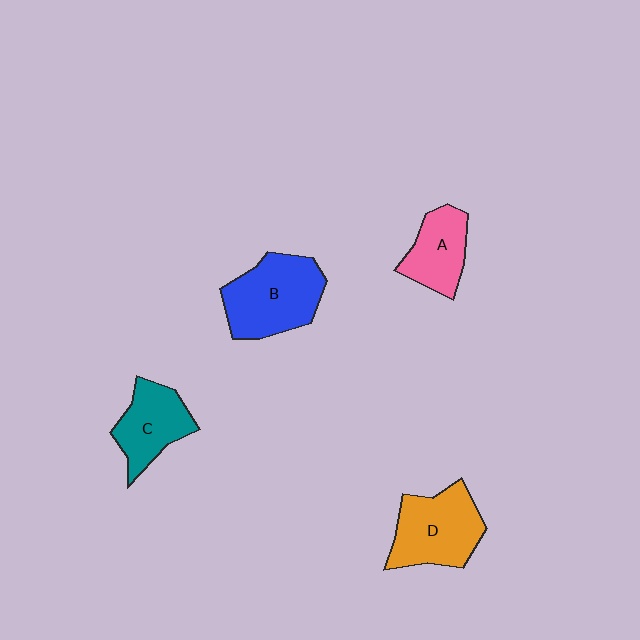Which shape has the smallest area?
Shape A (pink).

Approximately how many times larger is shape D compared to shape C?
Approximately 1.3 times.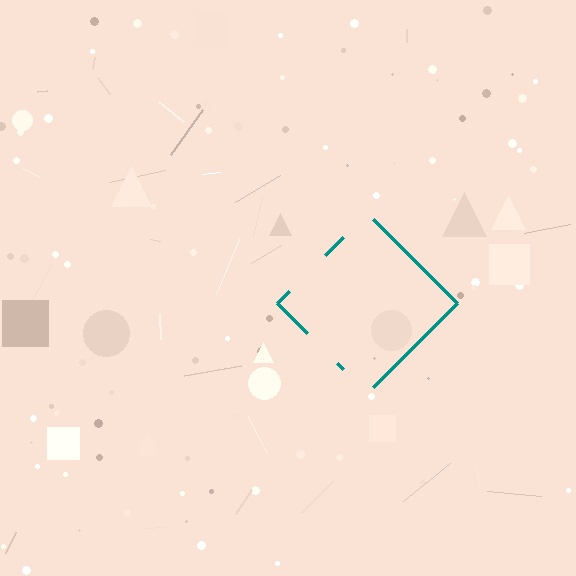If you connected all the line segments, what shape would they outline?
They would outline a diamond.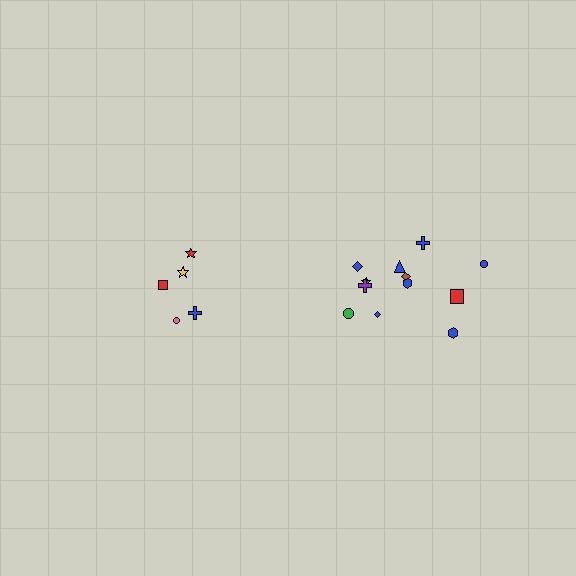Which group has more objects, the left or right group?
The right group.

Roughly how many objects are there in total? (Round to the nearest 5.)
Roughly 15 objects in total.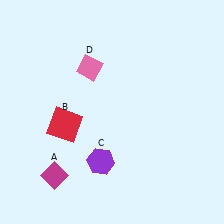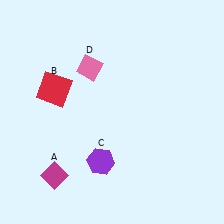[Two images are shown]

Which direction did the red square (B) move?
The red square (B) moved up.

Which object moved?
The red square (B) moved up.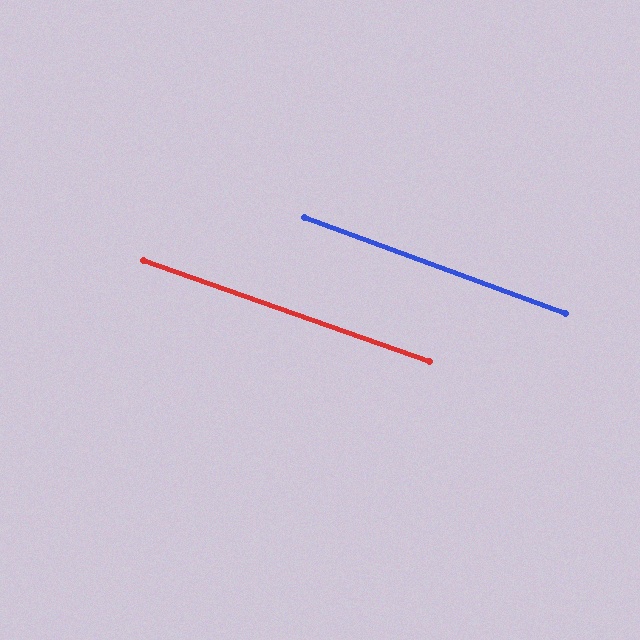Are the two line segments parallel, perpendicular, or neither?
Parallel — their directions differ by only 0.7°.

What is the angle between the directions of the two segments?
Approximately 1 degree.